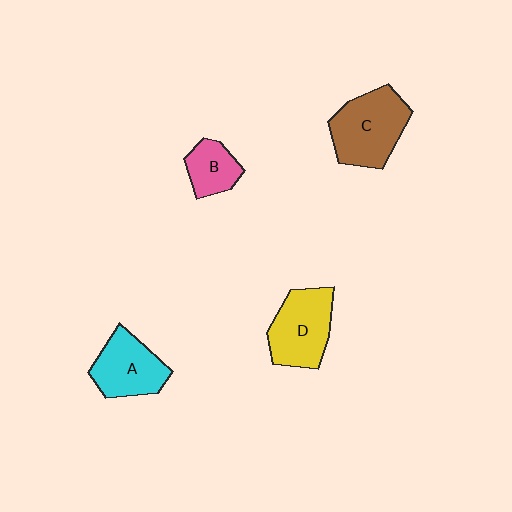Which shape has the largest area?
Shape C (brown).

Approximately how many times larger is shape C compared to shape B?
Approximately 2.0 times.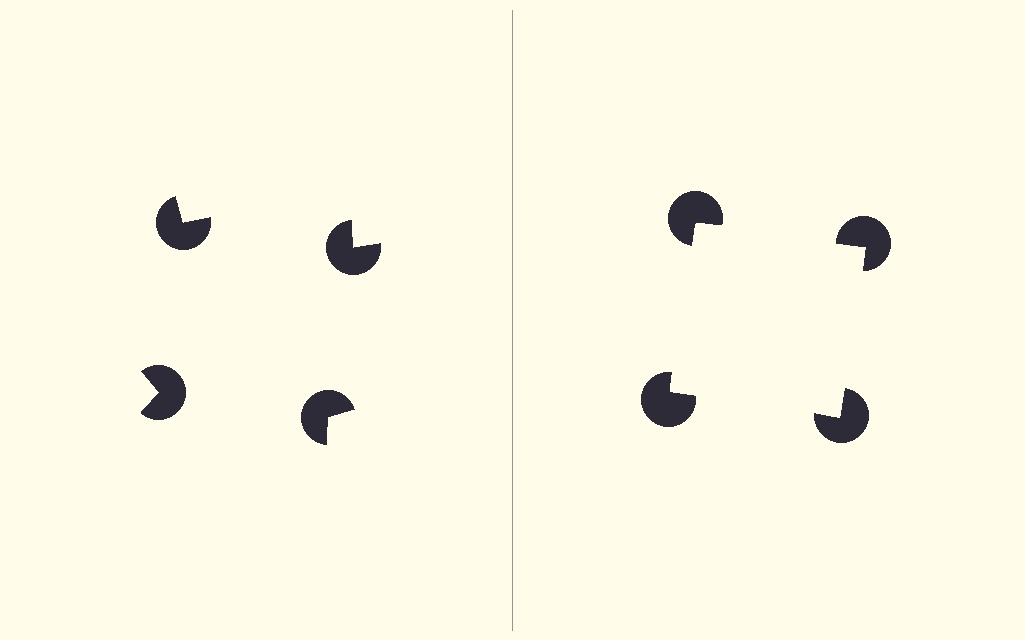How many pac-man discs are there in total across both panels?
8 — 4 on each side.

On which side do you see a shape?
An illusory square appears on the right side. On the left side the wedge cuts are rotated, so no coherent shape forms.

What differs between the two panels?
The pac-man discs are positioned identically on both sides; only the wedge orientations differ. On the right they align to a square; on the left they are misaligned.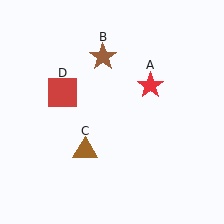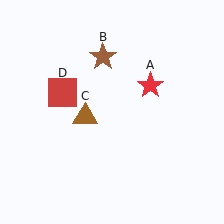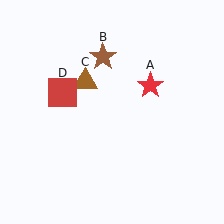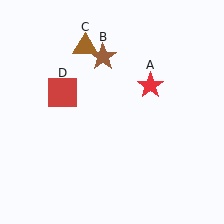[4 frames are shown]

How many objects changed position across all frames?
1 object changed position: brown triangle (object C).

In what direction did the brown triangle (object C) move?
The brown triangle (object C) moved up.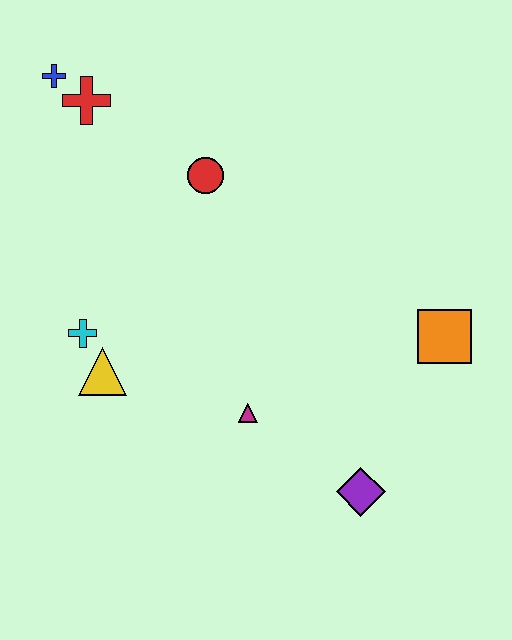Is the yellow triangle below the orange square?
Yes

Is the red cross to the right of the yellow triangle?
No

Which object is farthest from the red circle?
The purple diamond is farthest from the red circle.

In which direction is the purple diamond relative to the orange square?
The purple diamond is below the orange square.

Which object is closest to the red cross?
The blue cross is closest to the red cross.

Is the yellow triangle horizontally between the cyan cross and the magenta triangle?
Yes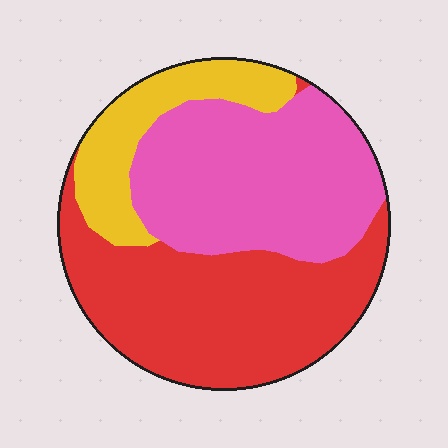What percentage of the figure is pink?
Pink takes up between a third and a half of the figure.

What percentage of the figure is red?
Red takes up about two fifths (2/5) of the figure.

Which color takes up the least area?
Yellow, at roughly 15%.